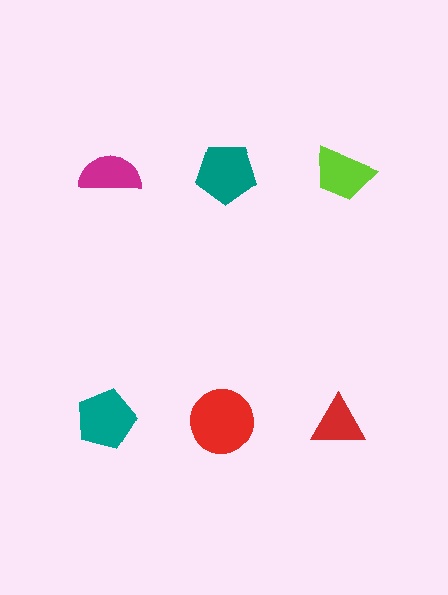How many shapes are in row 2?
3 shapes.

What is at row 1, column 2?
A teal pentagon.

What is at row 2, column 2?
A red circle.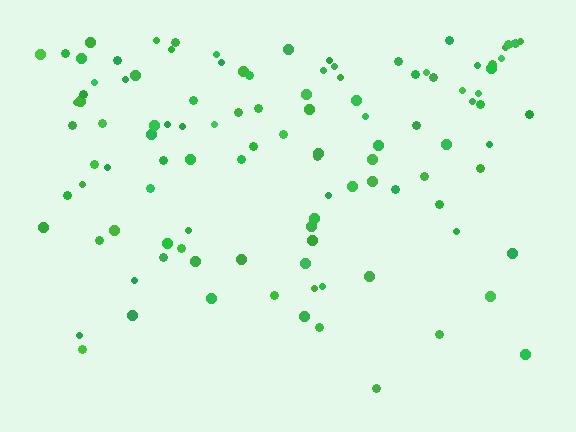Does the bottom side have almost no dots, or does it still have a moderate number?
Still a moderate number, just noticeably fewer than the top.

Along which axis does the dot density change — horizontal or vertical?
Vertical.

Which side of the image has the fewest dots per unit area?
The bottom.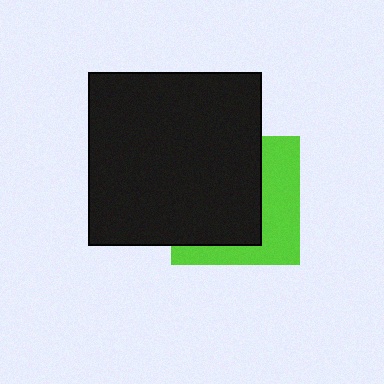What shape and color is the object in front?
The object in front is a black square.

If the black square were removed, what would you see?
You would see the complete lime square.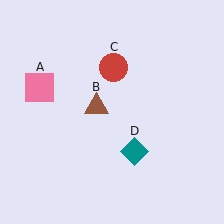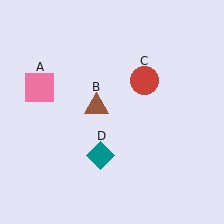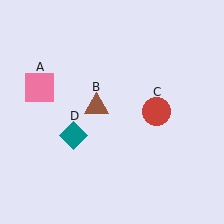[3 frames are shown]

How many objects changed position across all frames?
2 objects changed position: red circle (object C), teal diamond (object D).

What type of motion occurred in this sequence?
The red circle (object C), teal diamond (object D) rotated clockwise around the center of the scene.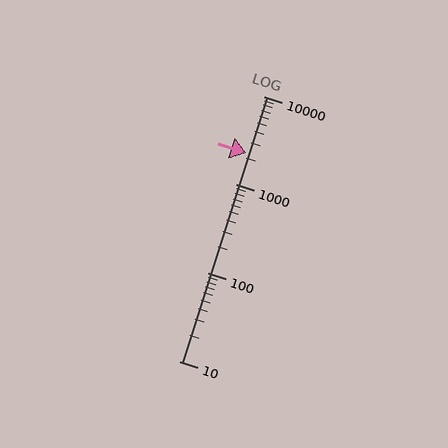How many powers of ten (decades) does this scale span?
The scale spans 3 decades, from 10 to 10000.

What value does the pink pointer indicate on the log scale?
The pointer indicates approximately 2300.